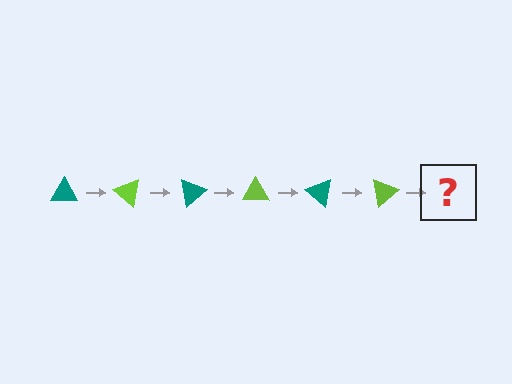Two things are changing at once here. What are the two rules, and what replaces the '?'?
The two rules are that it rotates 40 degrees each step and the color cycles through teal and lime. The '?' should be a teal triangle, rotated 240 degrees from the start.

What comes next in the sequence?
The next element should be a teal triangle, rotated 240 degrees from the start.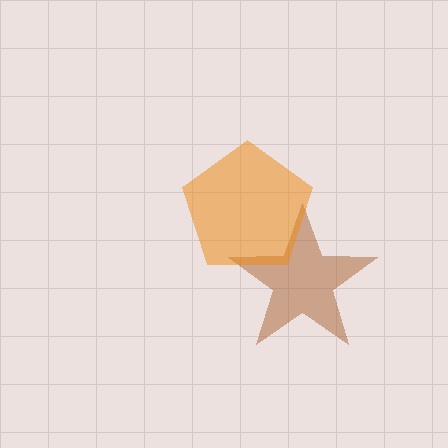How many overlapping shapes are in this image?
There are 2 overlapping shapes in the image.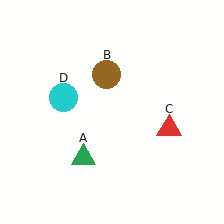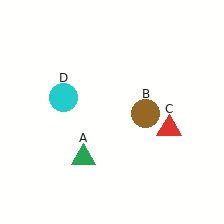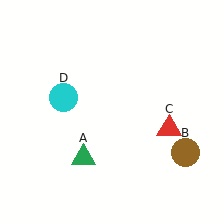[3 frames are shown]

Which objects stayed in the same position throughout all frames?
Green triangle (object A) and red triangle (object C) and cyan circle (object D) remained stationary.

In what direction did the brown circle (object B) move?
The brown circle (object B) moved down and to the right.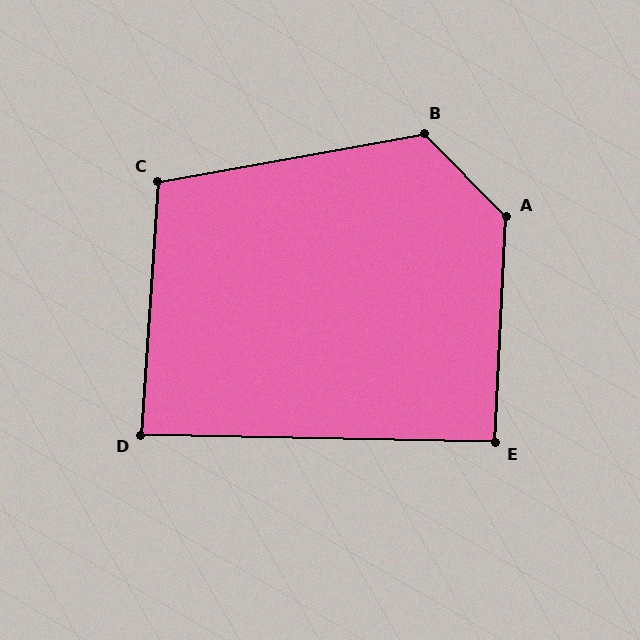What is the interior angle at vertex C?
Approximately 104 degrees (obtuse).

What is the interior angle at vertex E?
Approximately 92 degrees (approximately right).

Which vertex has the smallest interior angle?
D, at approximately 87 degrees.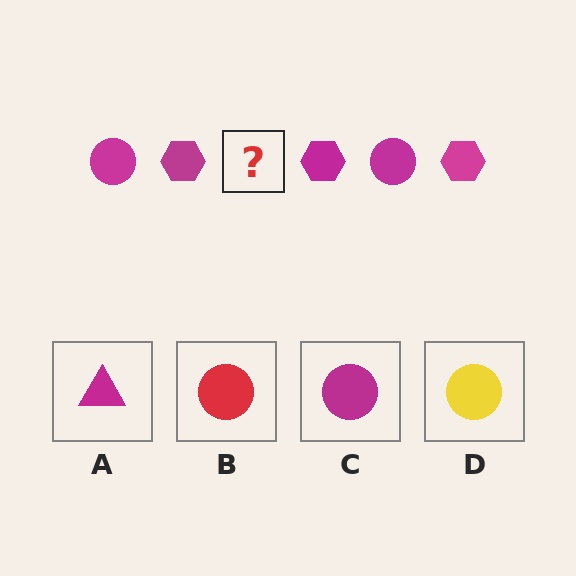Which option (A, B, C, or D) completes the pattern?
C.